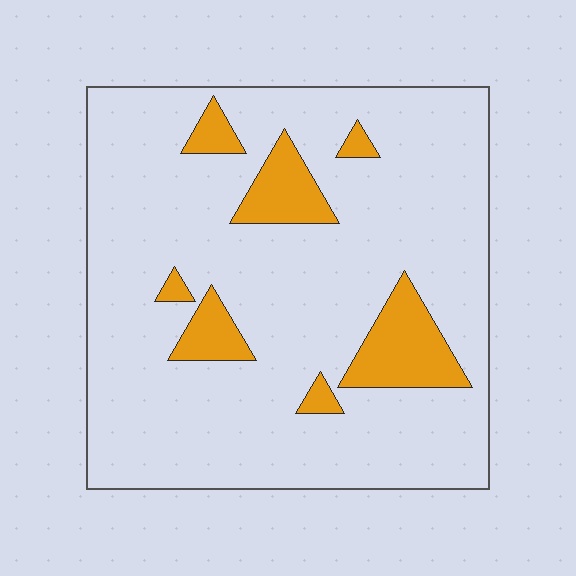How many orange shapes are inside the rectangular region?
7.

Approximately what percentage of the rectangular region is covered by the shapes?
Approximately 15%.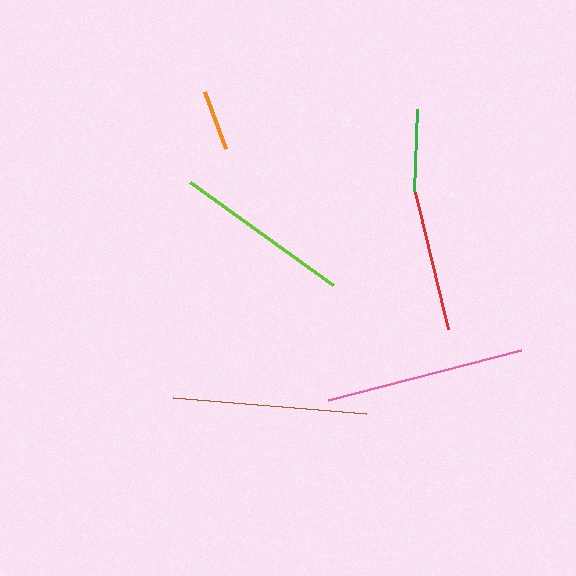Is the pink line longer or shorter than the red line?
The pink line is longer than the red line.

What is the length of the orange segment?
The orange segment is approximately 61 pixels long.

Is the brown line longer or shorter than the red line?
The brown line is longer than the red line.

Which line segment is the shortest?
The orange line is the shortest at approximately 61 pixels.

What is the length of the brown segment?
The brown segment is approximately 194 pixels long.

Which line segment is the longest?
The pink line is the longest at approximately 199 pixels.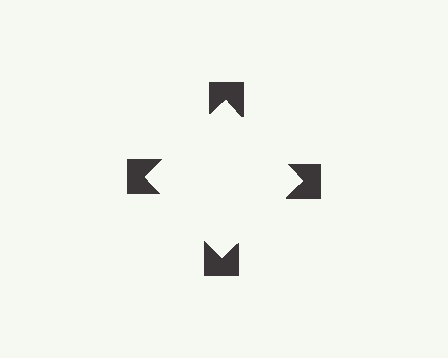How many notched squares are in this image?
There are 4 — one at each vertex of the illusory square.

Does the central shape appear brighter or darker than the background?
It typically appears slightly brighter than the background, even though no actual brightness change is drawn.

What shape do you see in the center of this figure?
An illusory square — its edges are inferred from the aligned wedge cuts in the notched squares, not physically drawn.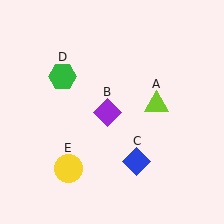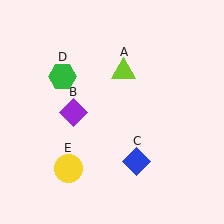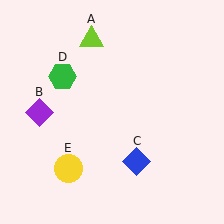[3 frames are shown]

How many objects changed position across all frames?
2 objects changed position: lime triangle (object A), purple diamond (object B).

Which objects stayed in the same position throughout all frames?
Blue diamond (object C) and green hexagon (object D) and yellow circle (object E) remained stationary.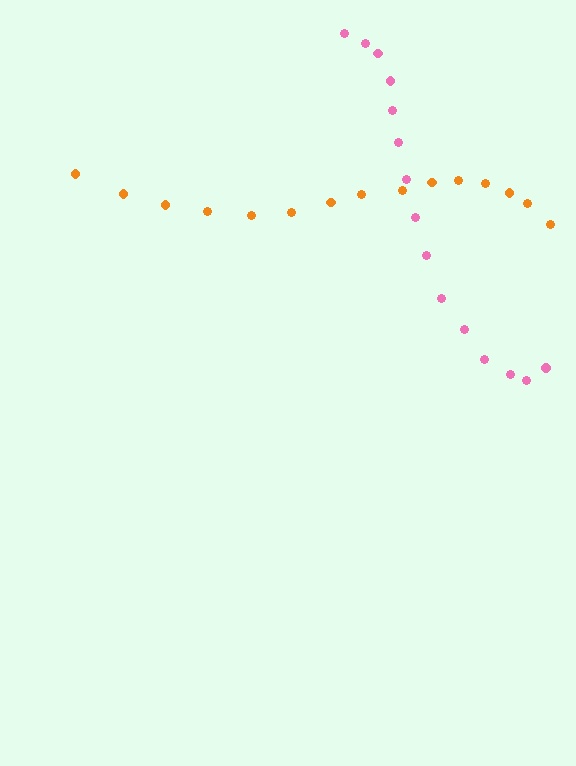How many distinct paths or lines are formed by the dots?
There are 2 distinct paths.